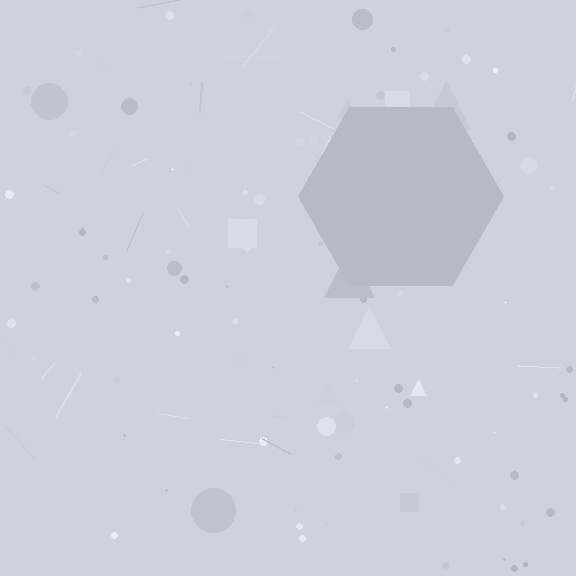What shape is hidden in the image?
A hexagon is hidden in the image.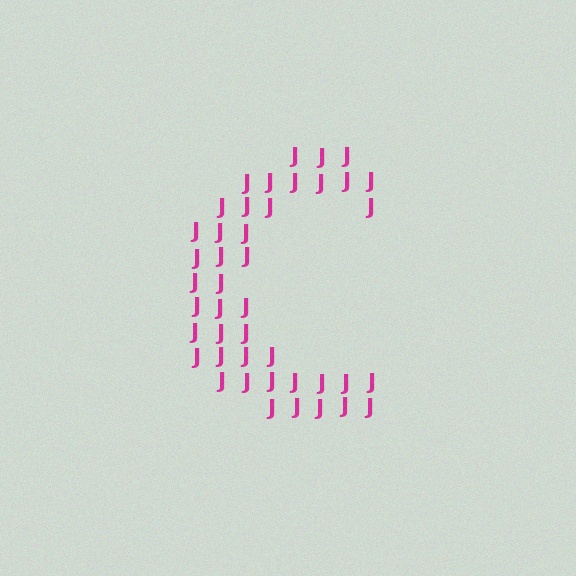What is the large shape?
The large shape is the letter C.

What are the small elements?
The small elements are letter J's.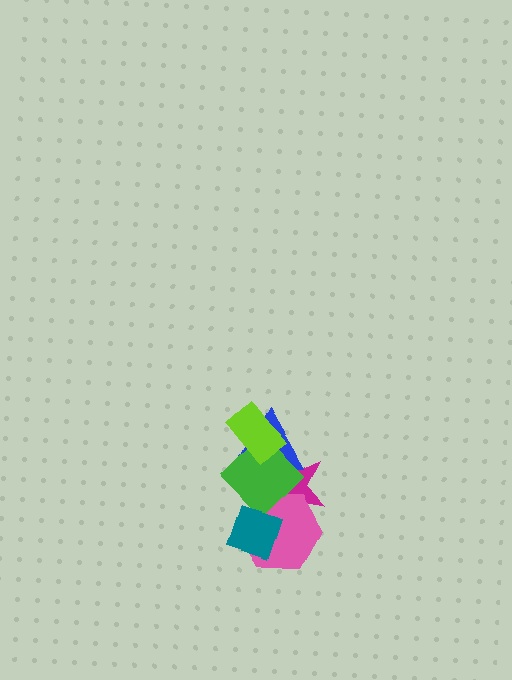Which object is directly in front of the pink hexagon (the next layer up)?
The green diamond is directly in front of the pink hexagon.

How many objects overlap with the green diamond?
5 objects overlap with the green diamond.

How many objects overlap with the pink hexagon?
3 objects overlap with the pink hexagon.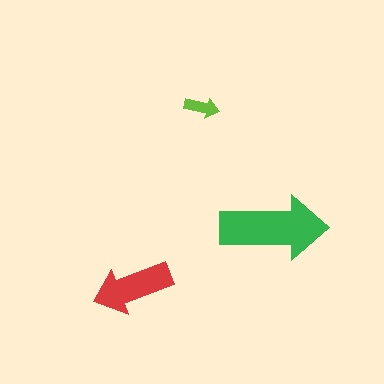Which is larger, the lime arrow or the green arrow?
The green one.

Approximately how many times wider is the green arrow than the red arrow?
About 1.5 times wider.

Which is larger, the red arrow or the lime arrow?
The red one.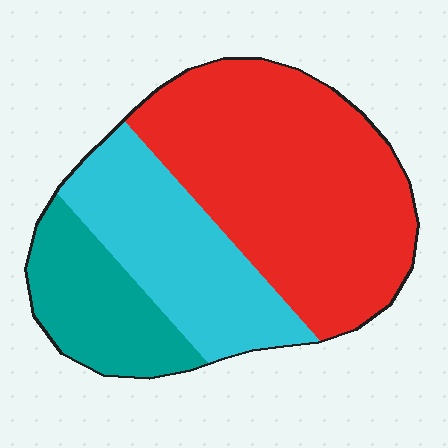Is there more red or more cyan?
Red.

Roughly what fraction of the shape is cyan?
Cyan takes up about one quarter (1/4) of the shape.